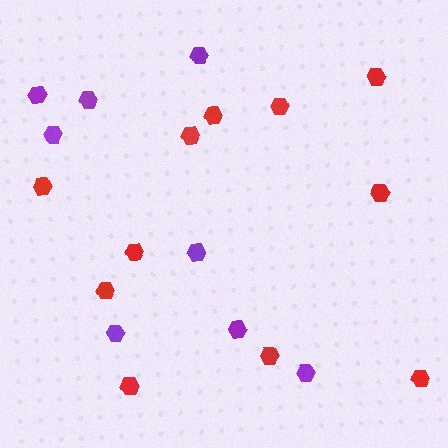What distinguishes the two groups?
There are 2 groups: one group of red hexagons (11) and one group of purple hexagons (8).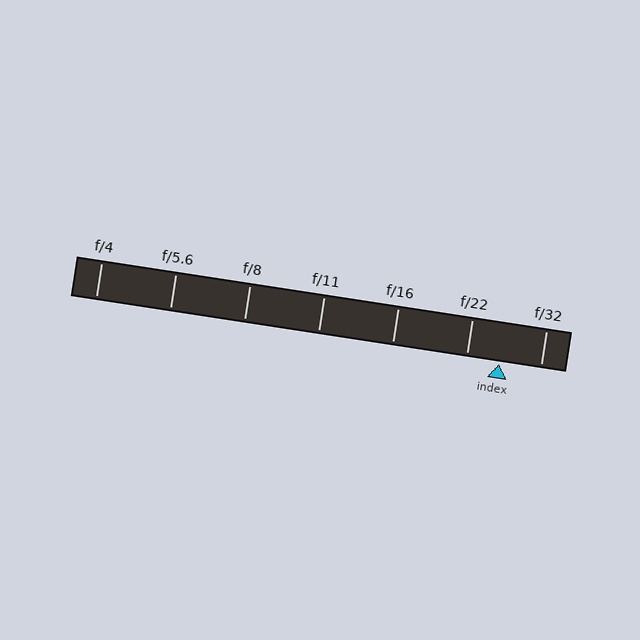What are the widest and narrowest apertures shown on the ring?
The widest aperture shown is f/4 and the narrowest is f/32.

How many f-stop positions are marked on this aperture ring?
There are 7 f-stop positions marked.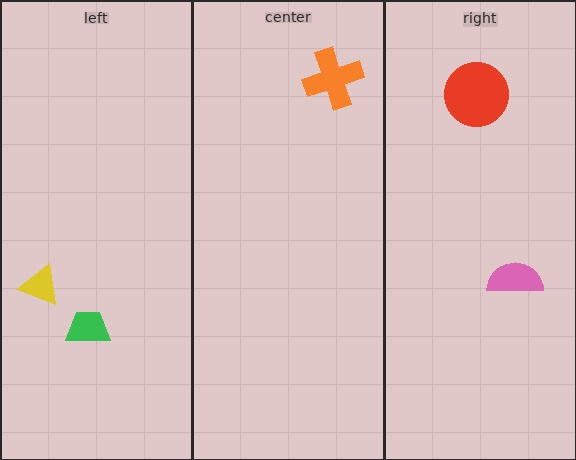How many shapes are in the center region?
1.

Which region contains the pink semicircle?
The right region.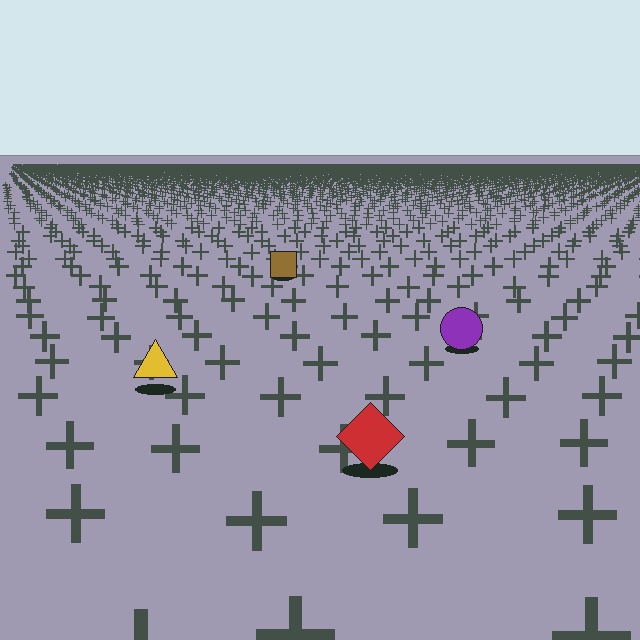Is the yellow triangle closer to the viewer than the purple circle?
Yes. The yellow triangle is closer — you can tell from the texture gradient: the ground texture is coarser near it.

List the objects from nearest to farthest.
From nearest to farthest: the red diamond, the yellow triangle, the purple circle, the brown square.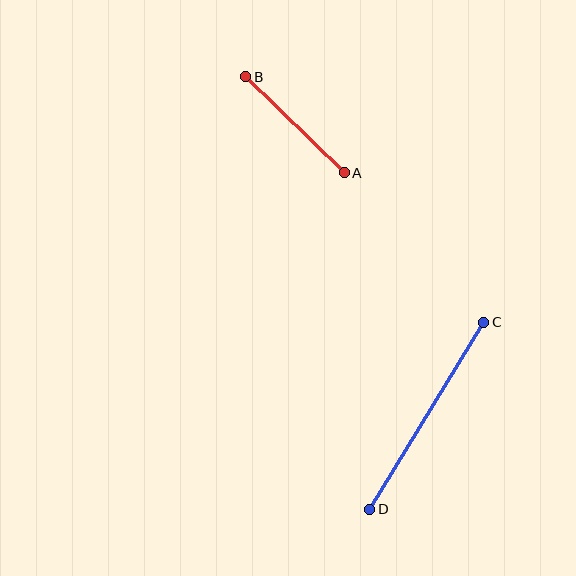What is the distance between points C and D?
The distance is approximately 219 pixels.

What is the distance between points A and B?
The distance is approximately 138 pixels.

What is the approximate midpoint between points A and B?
The midpoint is at approximately (295, 125) pixels.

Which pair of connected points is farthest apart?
Points C and D are farthest apart.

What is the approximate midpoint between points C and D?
The midpoint is at approximately (427, 416) pixels.